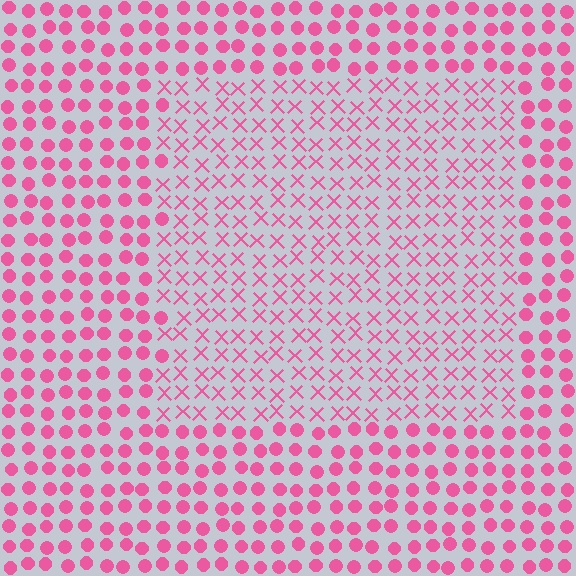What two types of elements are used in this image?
The image uses X marks inside the rectangle region and circles outside it.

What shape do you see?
I see a rectangle.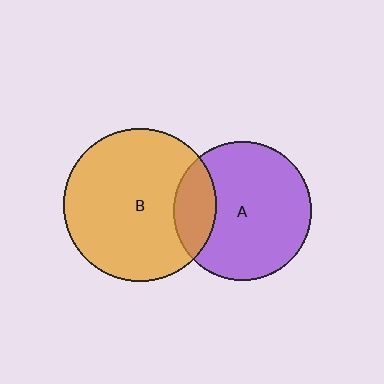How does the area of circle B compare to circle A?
Approximately 1.2 times.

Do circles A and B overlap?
Yes.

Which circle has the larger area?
Circle B (orange).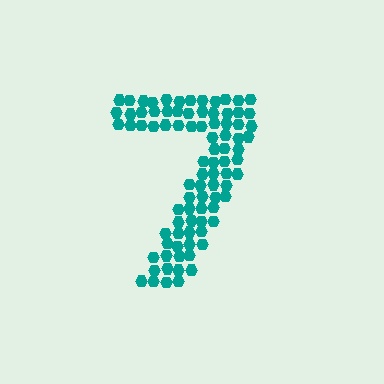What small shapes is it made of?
It is made of small hexagons.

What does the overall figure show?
The overall figure shows the digit 7.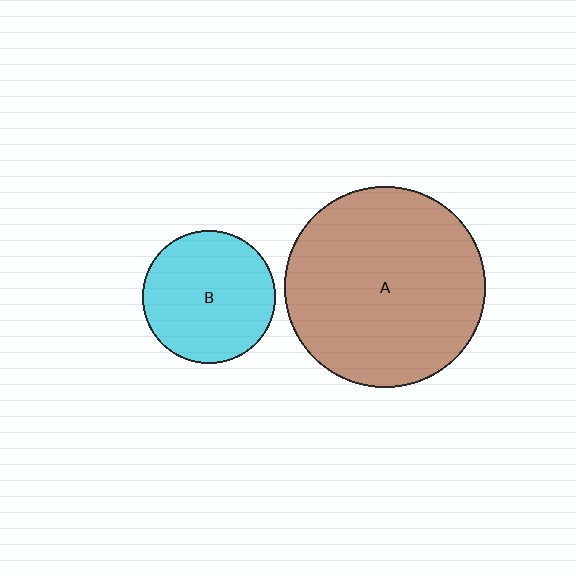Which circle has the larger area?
Circle A (brown).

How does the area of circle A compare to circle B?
Approximately 2.3 times.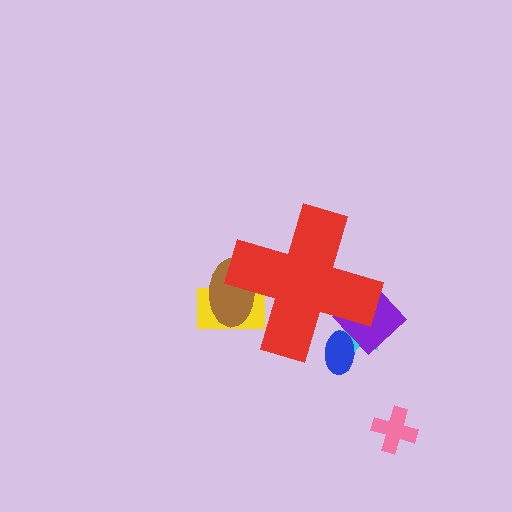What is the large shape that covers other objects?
A red cross.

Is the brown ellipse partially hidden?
Yes, the brown ellipse is partially hidden behind the red cross.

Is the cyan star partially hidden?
Yes, the cyan star is partially hidden behind the red cross.